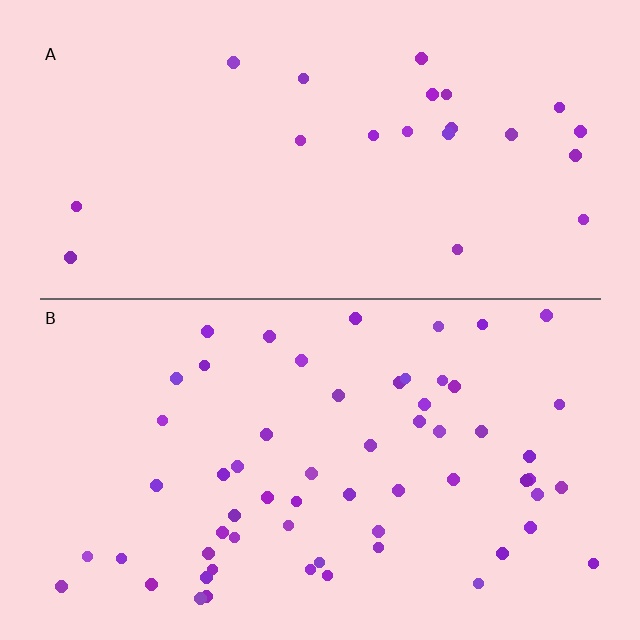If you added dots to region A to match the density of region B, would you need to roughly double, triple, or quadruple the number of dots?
Approximately triple.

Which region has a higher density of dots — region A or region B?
B (the bottom).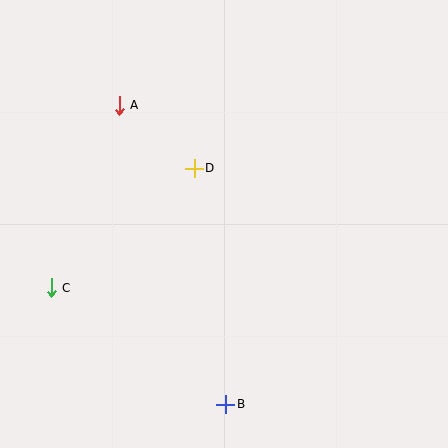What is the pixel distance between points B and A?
The distance between B and A is 317 pixels.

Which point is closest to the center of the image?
Point D at (194, 168) is closest to the center.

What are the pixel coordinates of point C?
Point C is at (51, 288).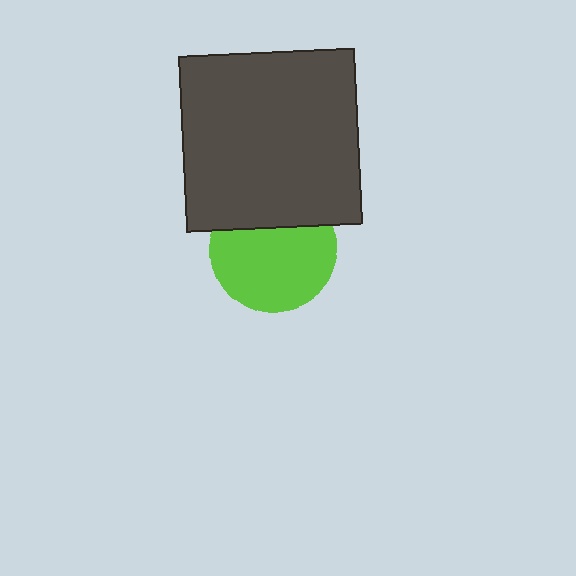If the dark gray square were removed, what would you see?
You would see the complete lime circle.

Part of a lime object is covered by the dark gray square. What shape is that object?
It is a circle.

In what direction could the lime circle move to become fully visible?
The lime circle could move down. That would shift it out from behind the dark gray square entirely.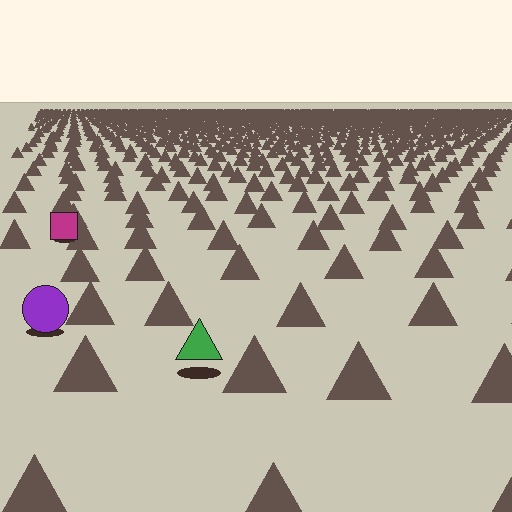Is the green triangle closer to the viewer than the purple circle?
Yes. The green triangle is closer — you can tell from the texture gradient: the ground texture is coarser near it.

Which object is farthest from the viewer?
The magenta square is farthest from the viewer. It appears smaller and the ground texture around it is denser.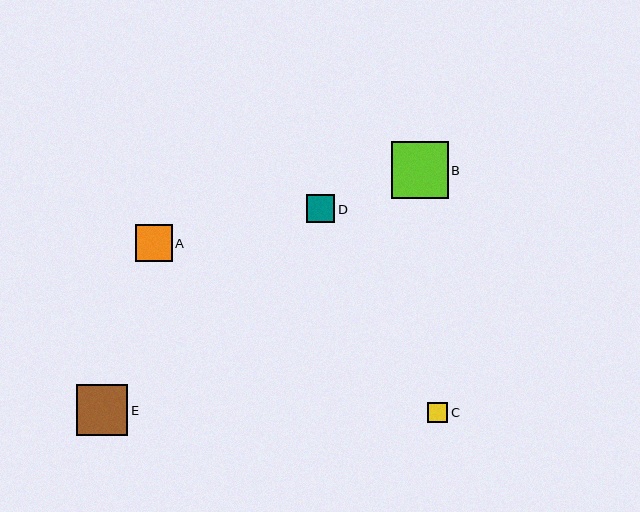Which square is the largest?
Square B is the largest with a size of approximately 57 pixels.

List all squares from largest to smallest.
From largest to smallest: B, E, A, D, C.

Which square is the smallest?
Square C is the smallest with a size of approximately 20 pixels.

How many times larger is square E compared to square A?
Square E is approximately 1.4 times the size of square A.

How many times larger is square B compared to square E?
Square B is approximately 1.1 times the size of square E.